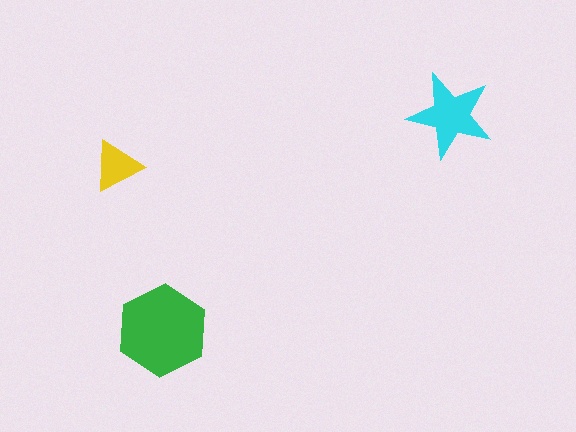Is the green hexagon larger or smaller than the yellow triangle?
Larger.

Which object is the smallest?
The yellow triangle.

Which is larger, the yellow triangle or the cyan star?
The cyan star.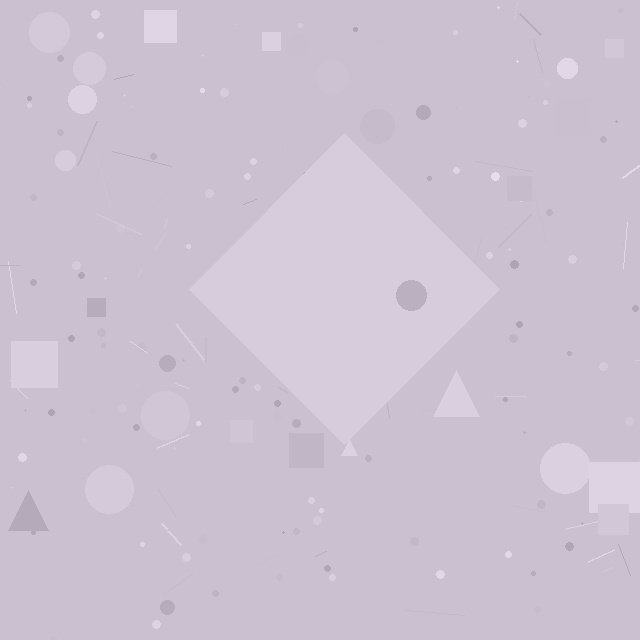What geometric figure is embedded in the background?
A diamond is embedded in the background.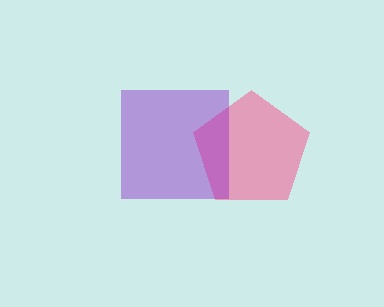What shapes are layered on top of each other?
The layered shapes are: a pink pentagon, a purple square.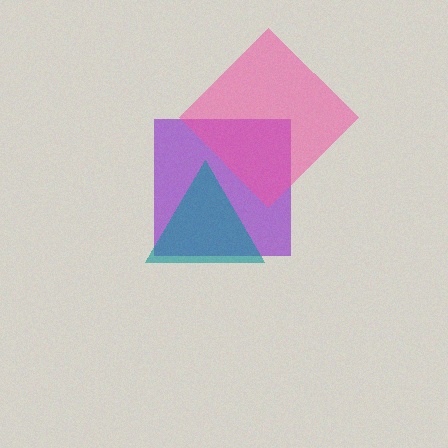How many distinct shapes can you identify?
There are 3 distinct shapes: a purple square, a pink diamond, a teal triangle.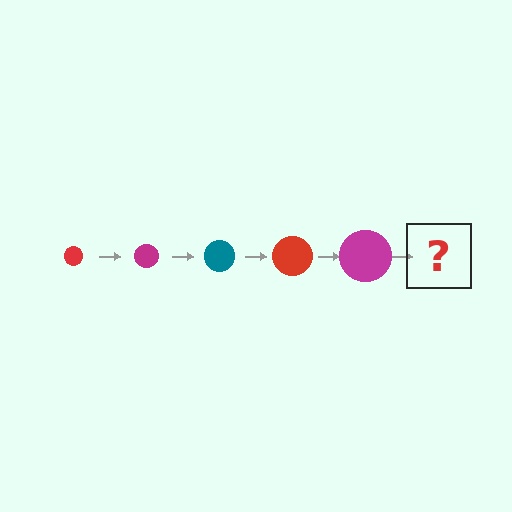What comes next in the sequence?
The next element should be a teal circle, larger than the previous one.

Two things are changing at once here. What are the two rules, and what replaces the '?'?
The two rules are that the circle grows larger each step and the color cycles through red, magenta, and teal. The '?' should be a teal circle, larger than the previous one.